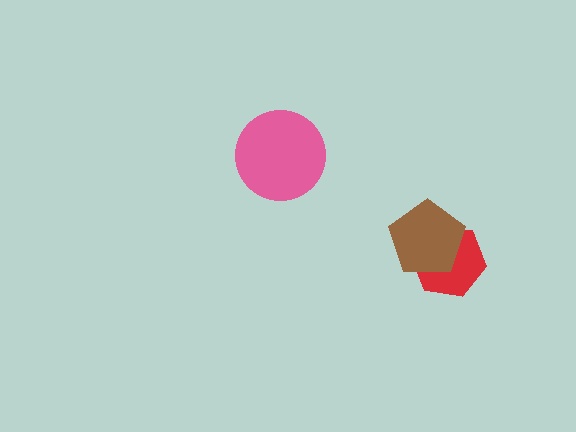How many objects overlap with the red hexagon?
1 object overlaps with the red hexagon.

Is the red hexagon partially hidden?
Yes, it is partially covered by another shape.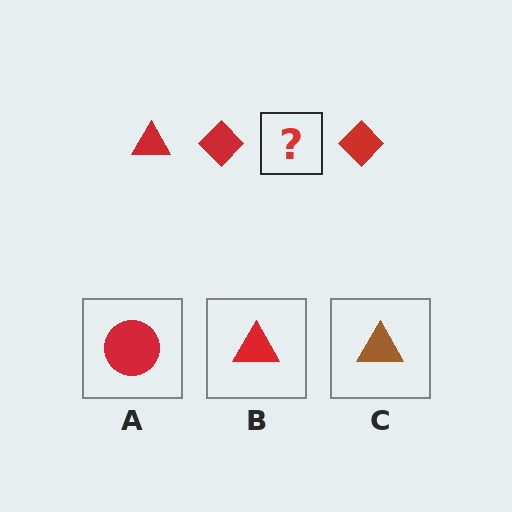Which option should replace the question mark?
Option B.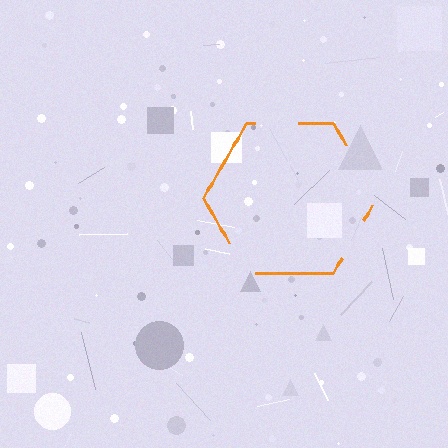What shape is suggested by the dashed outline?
The dashed outline suggests a hexagon.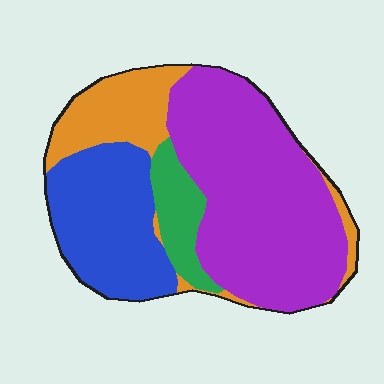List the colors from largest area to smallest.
From largest to smallest: purple, blue, orange, green.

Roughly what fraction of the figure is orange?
Orange covers roughly 15% of the figure.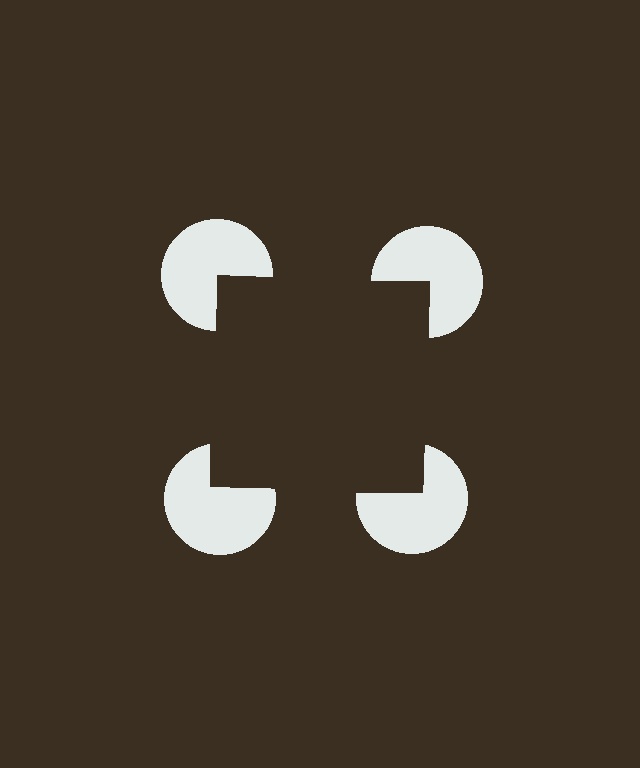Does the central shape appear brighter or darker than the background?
It typically appears slightly darker than the background, even though no actual brightness change is drawn.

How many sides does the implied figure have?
4 sides.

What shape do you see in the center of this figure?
An illusory square — its edges are inferred from the aligned wedge cuts in the pac-man discs, not physically drawn.